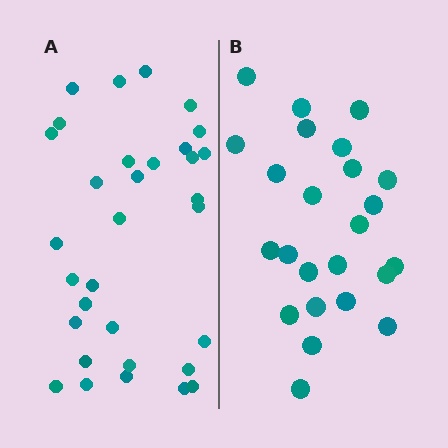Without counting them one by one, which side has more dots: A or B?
Region A (the left region) has more dots.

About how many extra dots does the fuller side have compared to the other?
Region A has roughly 8 or so more dots than region B.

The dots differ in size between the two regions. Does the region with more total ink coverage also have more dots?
No. Region B has more total ink coverage because its dots are larger, but region A actually contains more individual dots. Total area can be misleading — the number of items is what matters here.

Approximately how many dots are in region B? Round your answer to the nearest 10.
About 20 dots. (The exact count is 24, which rounds to 20.)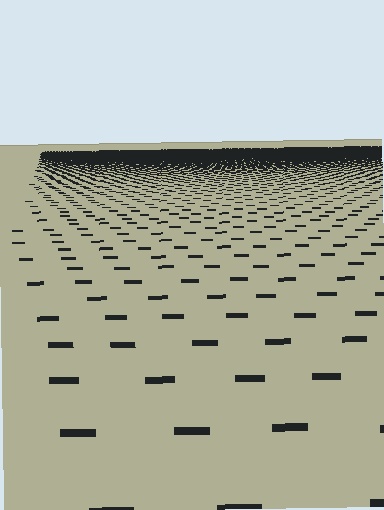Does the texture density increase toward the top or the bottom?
Density increases toward the top.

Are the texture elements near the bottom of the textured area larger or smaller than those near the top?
Larger. Near the bottom, elements are closer to the viewer and appear at a bigger on-screen size.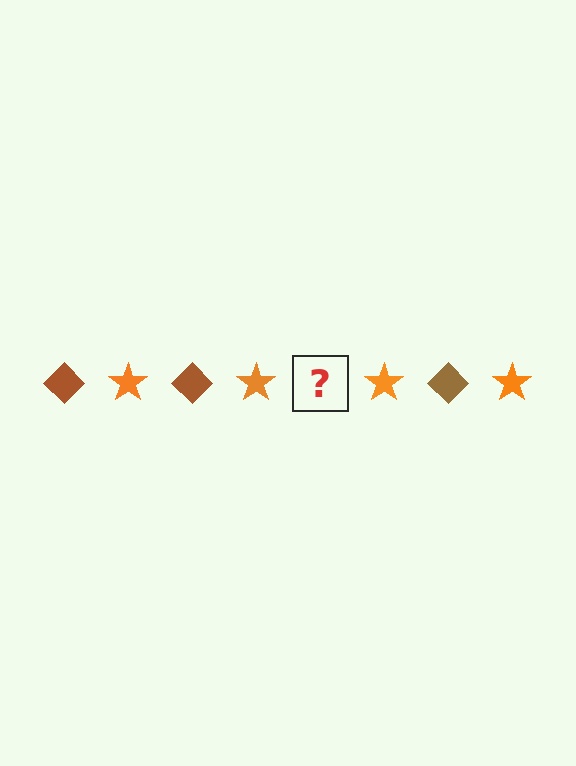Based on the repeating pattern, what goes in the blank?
The blank should be a brown diamond.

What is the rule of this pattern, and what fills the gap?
The rule is that the pattern alternates between brown diamond and orange star. The gap should be filled with a brown diamond.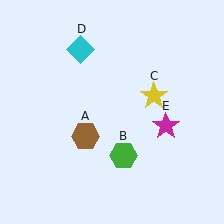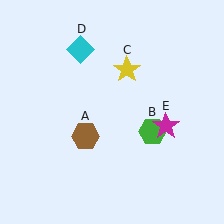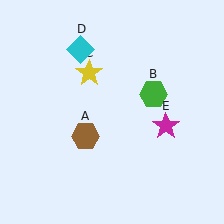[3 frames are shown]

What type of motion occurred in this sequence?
The green hexagon (object B), yellow star (object C) rotated counterclockwise around the center of the scene.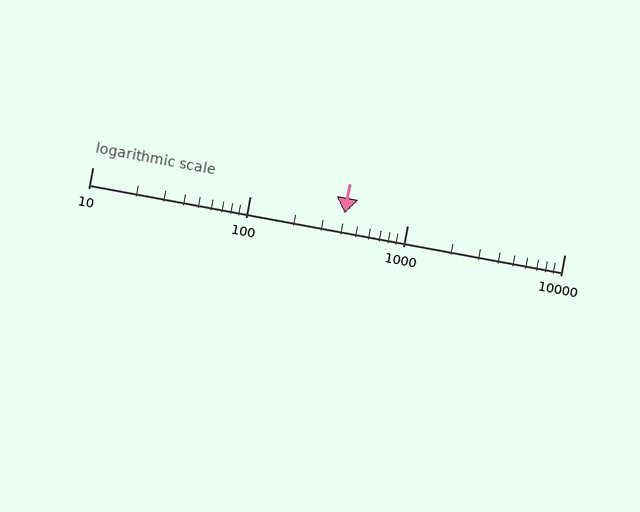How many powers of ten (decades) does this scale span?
The scale spans 3 decades, from 10 to 10000.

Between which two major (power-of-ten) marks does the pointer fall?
The pointer is between 100 and 1000.